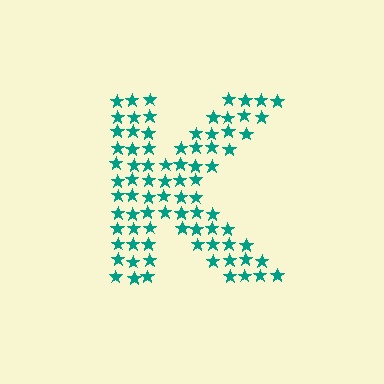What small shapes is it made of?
It is made of small stars.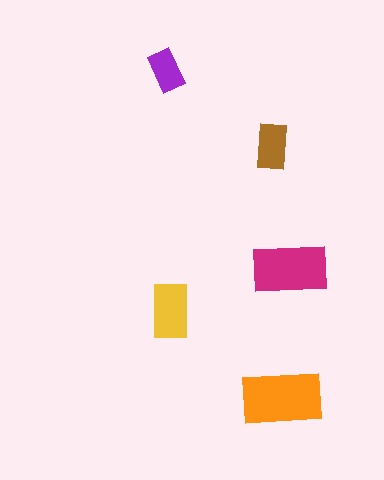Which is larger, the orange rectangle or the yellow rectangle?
The orange one.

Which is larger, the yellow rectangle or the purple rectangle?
The yellow one.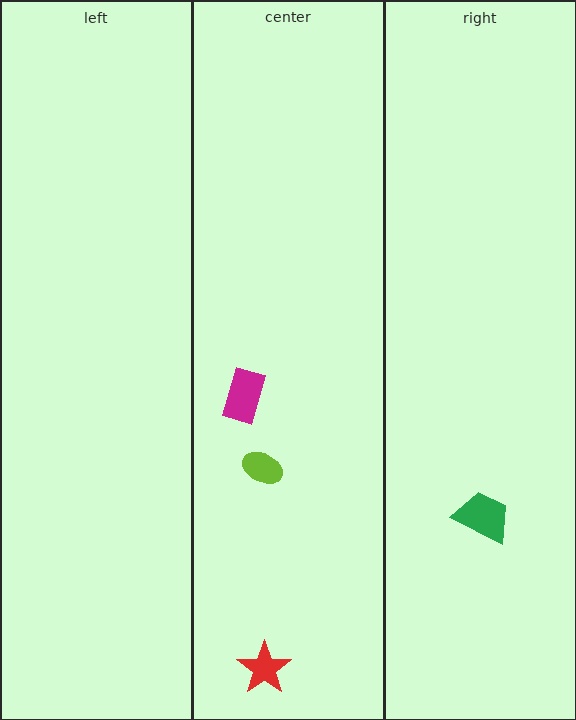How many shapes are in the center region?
3.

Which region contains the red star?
The center region.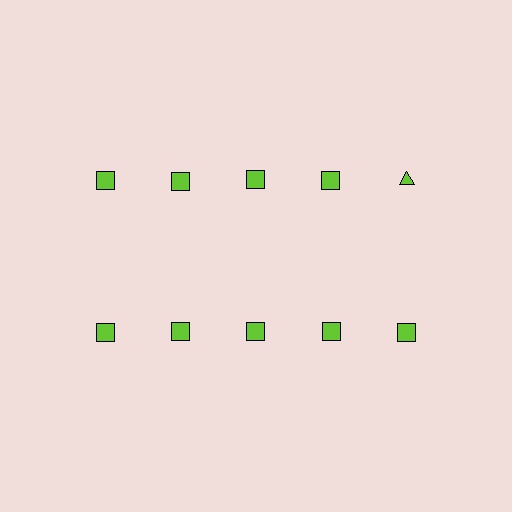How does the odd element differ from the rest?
It has a different shape: triangle instead of square.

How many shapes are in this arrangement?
There are 10 shapes arranged in a grid pattern.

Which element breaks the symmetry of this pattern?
The lime triangle in the top row, rightmost column breaks the symmetry. All other shapes are lime squares.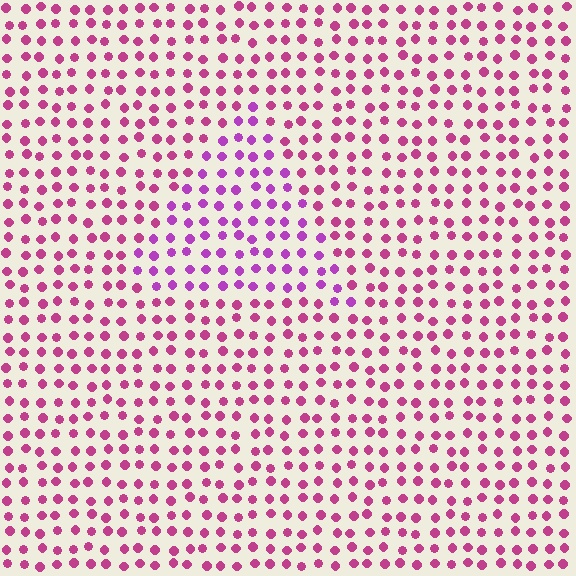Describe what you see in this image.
The image is filled with small magenta elements in a uniform arrangement. A triangle-shaped region is visible where the elements are tinted to a slightly different hue, forming a subtle color boundary.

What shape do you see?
I see a triangle.